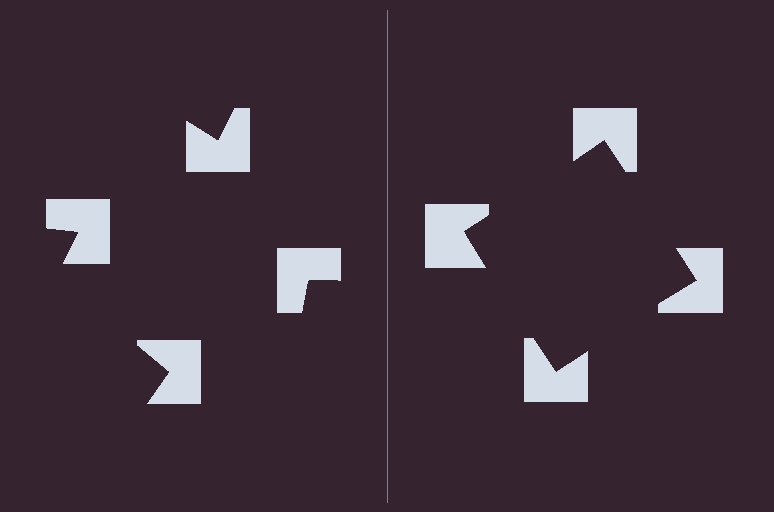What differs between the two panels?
The notched squares are positioned identically on both sides; only the wedge orientations differ. On the right they align to a square; on the left they are misaligned.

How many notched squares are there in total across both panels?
8 — 4 on each side.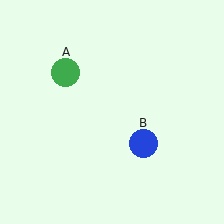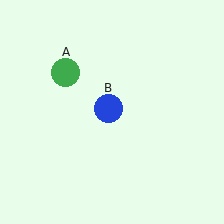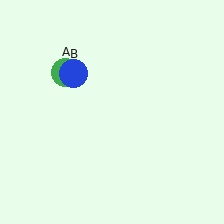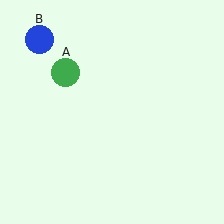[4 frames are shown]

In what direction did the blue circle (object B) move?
The blue circle (object B) moved up and to the left.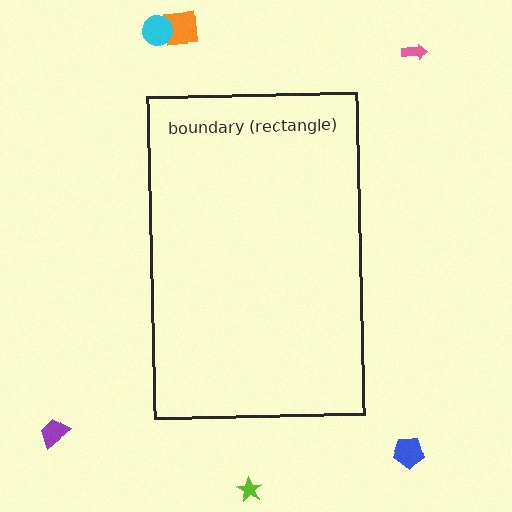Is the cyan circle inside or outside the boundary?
Outside.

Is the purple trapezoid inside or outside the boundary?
Outside.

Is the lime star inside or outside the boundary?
Outside.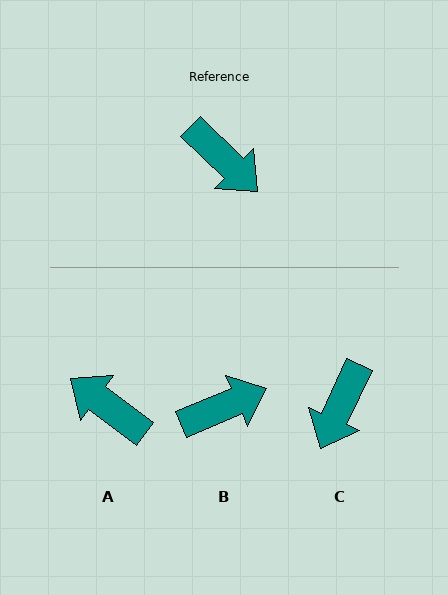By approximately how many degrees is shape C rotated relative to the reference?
Approximately 71 degrees clockwise.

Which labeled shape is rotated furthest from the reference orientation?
A, about 173 degrees away.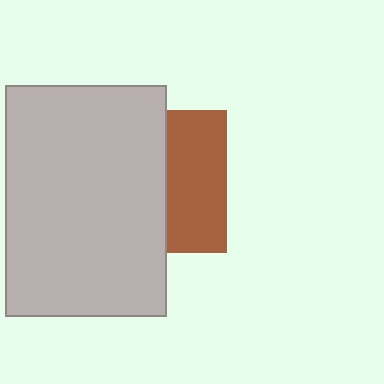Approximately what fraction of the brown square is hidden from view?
Roughly 58% of the brown square is hidden behind the light gray rectangle.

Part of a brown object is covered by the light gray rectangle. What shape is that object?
It is a square.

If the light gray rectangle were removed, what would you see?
You would see the complete brown square.